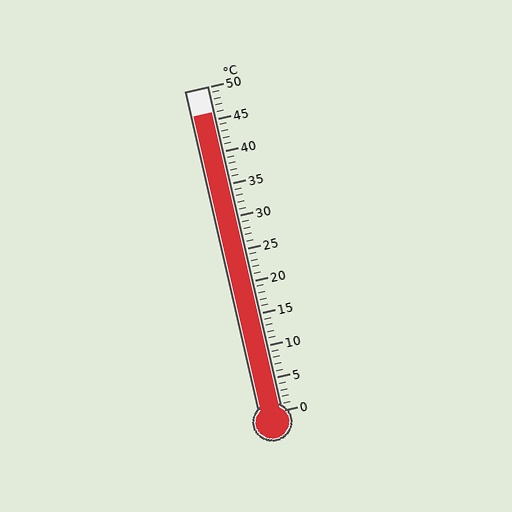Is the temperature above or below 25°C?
The temperature is above 25°C.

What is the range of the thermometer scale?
The thermometer scale ranges from 0°C to 50°C.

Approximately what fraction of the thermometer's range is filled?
The thermometer is filled to approximately 90% of its range.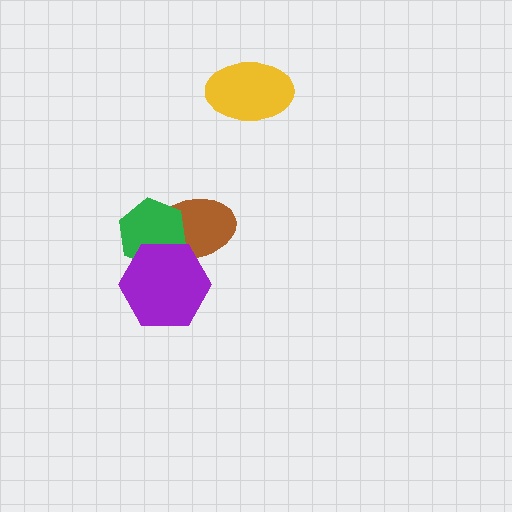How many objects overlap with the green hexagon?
2 objects overlap with the green hexagon.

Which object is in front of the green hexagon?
The purple hexagon is in front of the green hexagon.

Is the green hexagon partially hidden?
Yes, it is partially covered by another shape.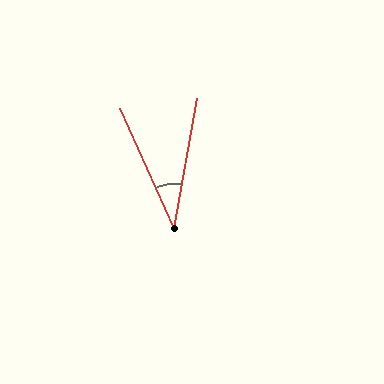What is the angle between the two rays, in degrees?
Approximately 34 degrees.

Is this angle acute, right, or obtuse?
It is acute.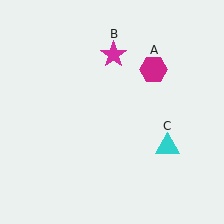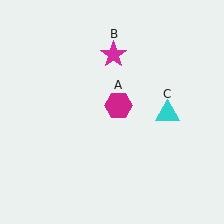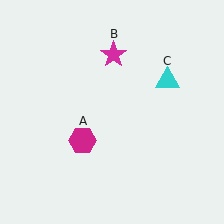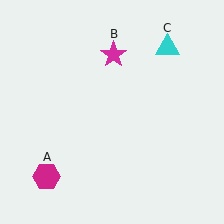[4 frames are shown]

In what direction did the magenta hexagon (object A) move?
The magenta hexagon (object A) moved down and to the left.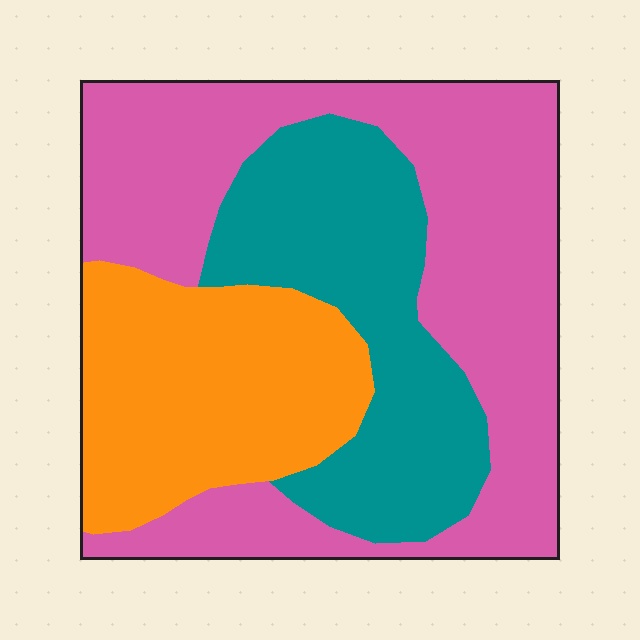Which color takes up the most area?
Pink, at roughly 45%.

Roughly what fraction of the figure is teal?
Teal takes up between a quarter and a half of the figure.